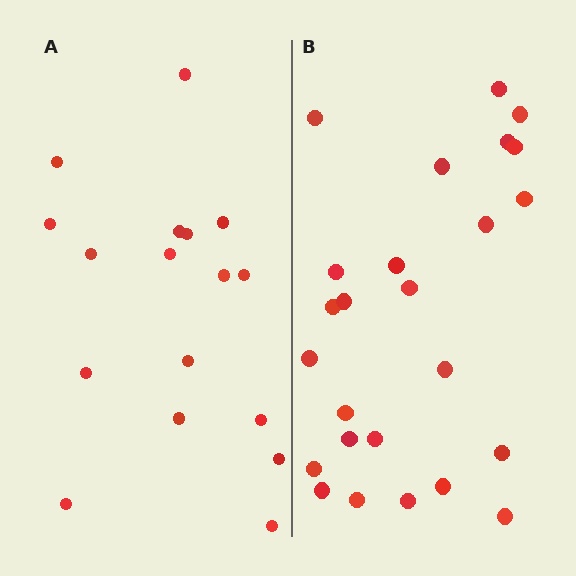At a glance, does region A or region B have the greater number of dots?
Region B (the right region) has more dots.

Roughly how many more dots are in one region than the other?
Region B has roughly 8 or so more dots than region A.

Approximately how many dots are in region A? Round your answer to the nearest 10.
About 20 dots. (The exact count is 17, which rounds to 20.)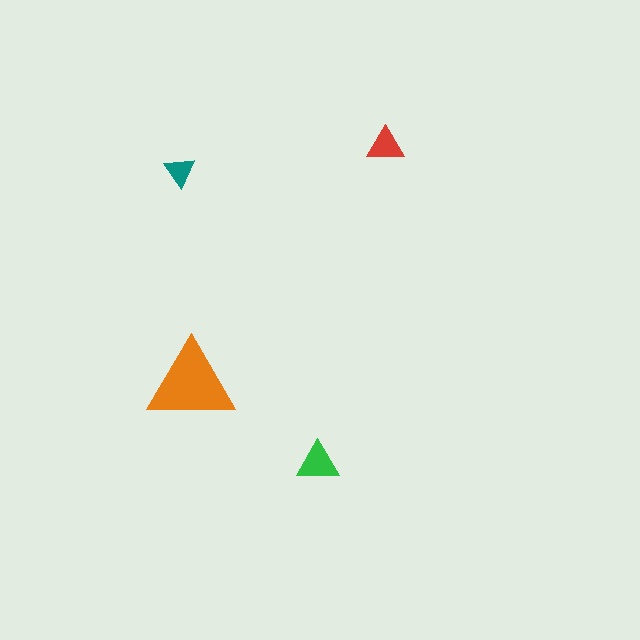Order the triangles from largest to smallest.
the orange one, the green one, the red one, the teal one.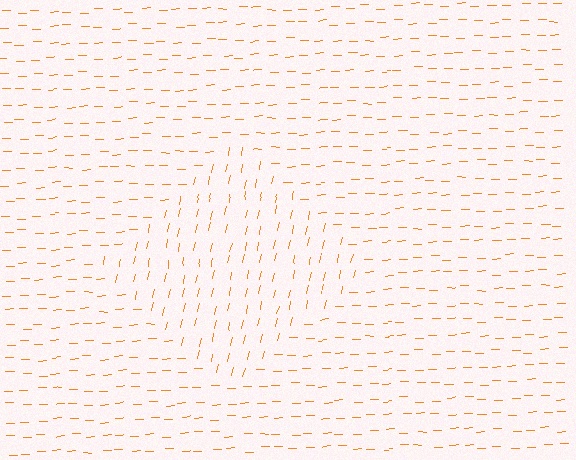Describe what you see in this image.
The image is filled with small orange line segments. A diamond region in the image has lines oriented differently from the surrounding lines, creating a visible texture boundary.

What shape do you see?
I see a diamond.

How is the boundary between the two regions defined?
The boundary is defined purely by a change in line orientation (approximately 76 degrees difference). All lines are the same color and thickness.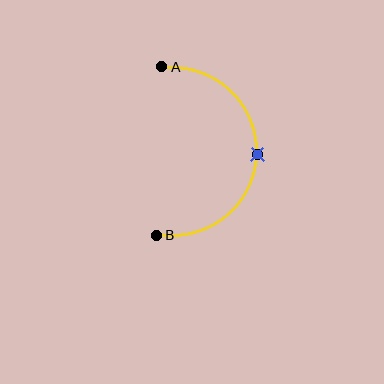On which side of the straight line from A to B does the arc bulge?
The arc bulges to the right of the straight line connecting A and B.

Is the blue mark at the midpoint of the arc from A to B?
Yes. The blue mark lies on the arc at equal arc-length from both A and B — it is the arc midpoint.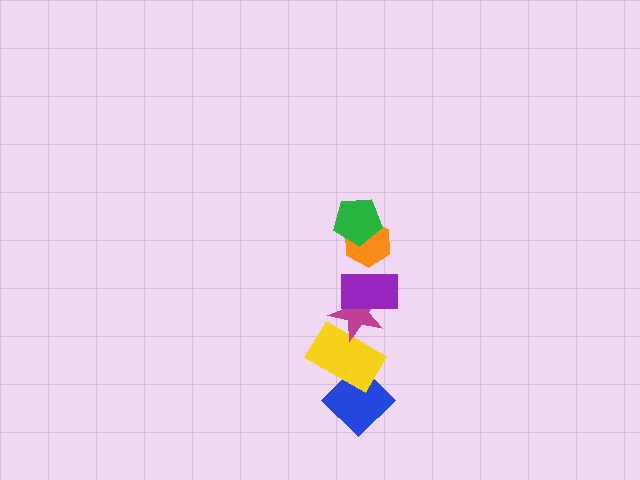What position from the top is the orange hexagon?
The orange hexagon is 2nd from the top.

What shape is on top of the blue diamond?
The yellow rectangle is on top of the blue diamond.